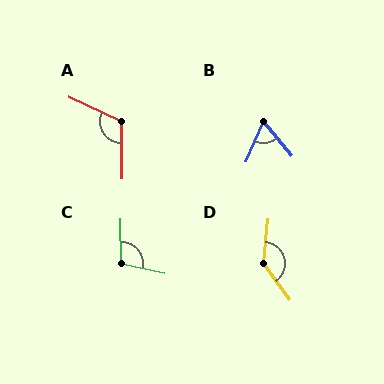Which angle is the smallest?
B, at approximately 62 degrees.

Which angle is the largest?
D, at approximately 138 degrees.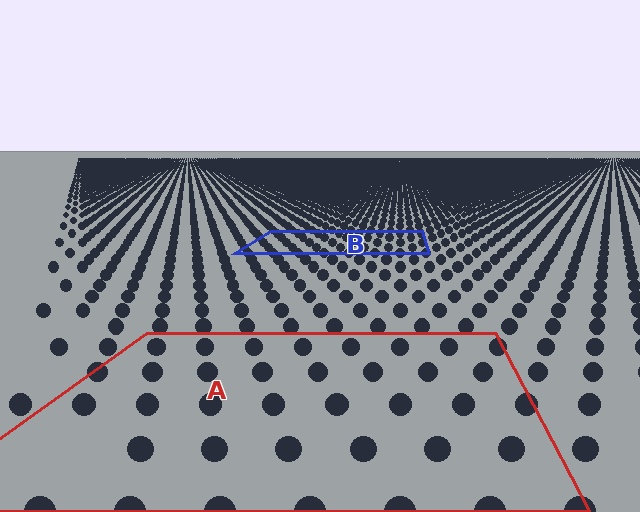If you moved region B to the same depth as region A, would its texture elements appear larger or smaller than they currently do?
They would appear larger. At a closer depth, the same texture elements are projected at a bigger on-screen size.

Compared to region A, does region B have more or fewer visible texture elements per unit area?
Region B has more texture elements per unit area — they are packed more densely because it is farther away.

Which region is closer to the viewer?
Region A is closer. The texture elements there are larger and more spread out.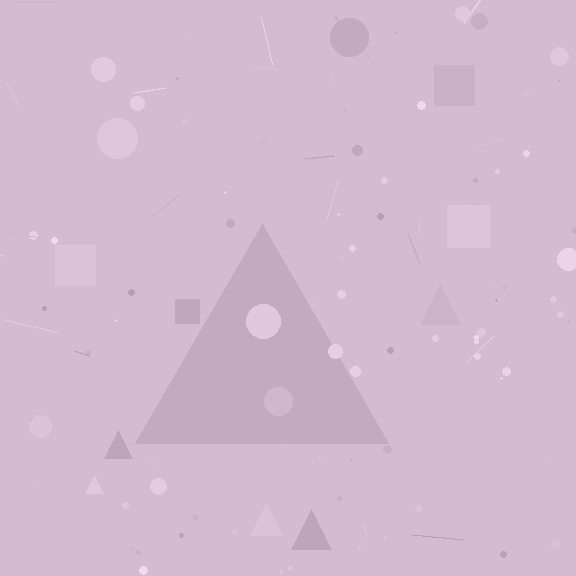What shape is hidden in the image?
A triangle is hidden in the image.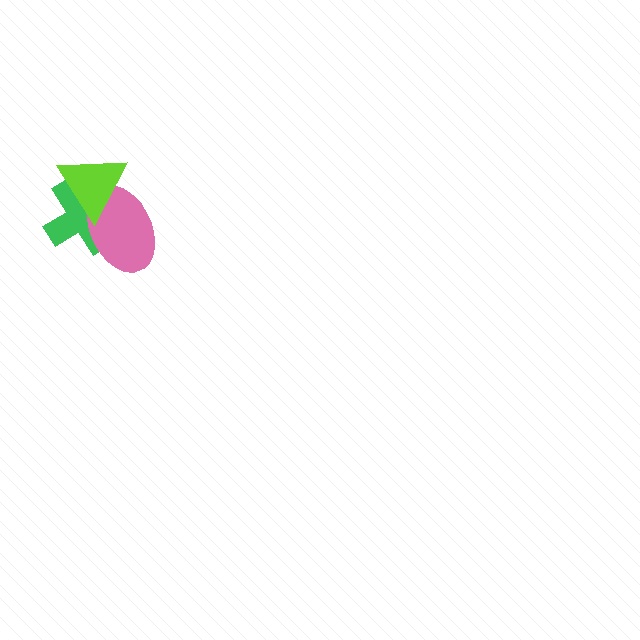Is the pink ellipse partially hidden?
Yes, it is partially covered by another shape.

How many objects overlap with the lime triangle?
2 objects overlap with the lime triangle.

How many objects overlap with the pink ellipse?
2 objects overlap with the pink ellipse.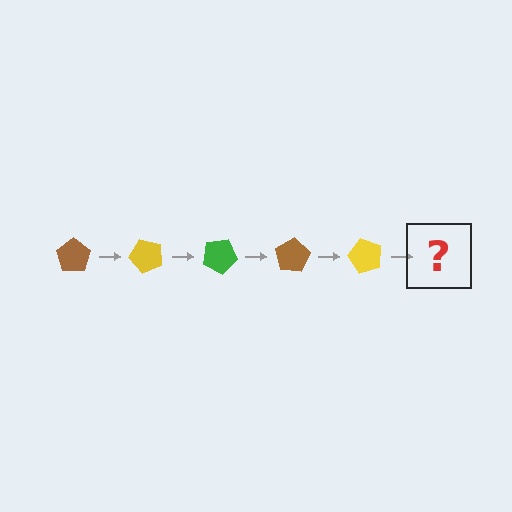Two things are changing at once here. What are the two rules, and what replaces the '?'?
The two rules are that it rotates 50 degrees each step and the color cycles through brown, yellow, and green. The '?' should be a green pentagon, rotated 250 degrees from the start.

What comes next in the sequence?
The next element should be a green pentagon, rotated 250 degrees from the start.